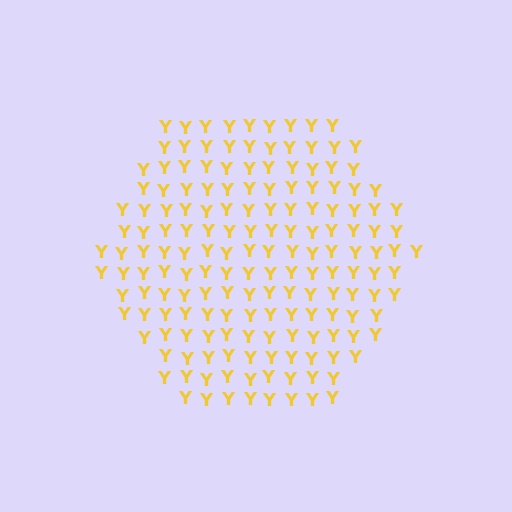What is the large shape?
The large shape is a hexagon.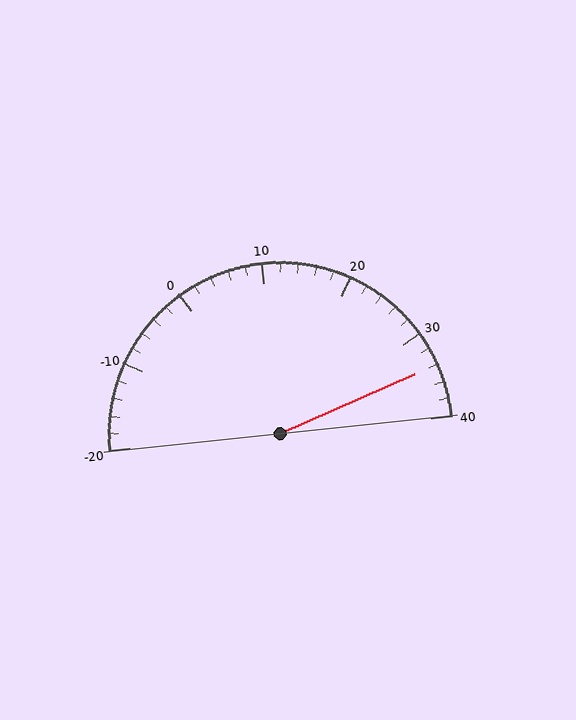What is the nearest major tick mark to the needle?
The nearest major tick mark is 30.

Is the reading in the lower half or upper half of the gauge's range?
The reading is in the upper half of the range (-20 to 40).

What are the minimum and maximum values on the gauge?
The gauge ranges from -20 to 40.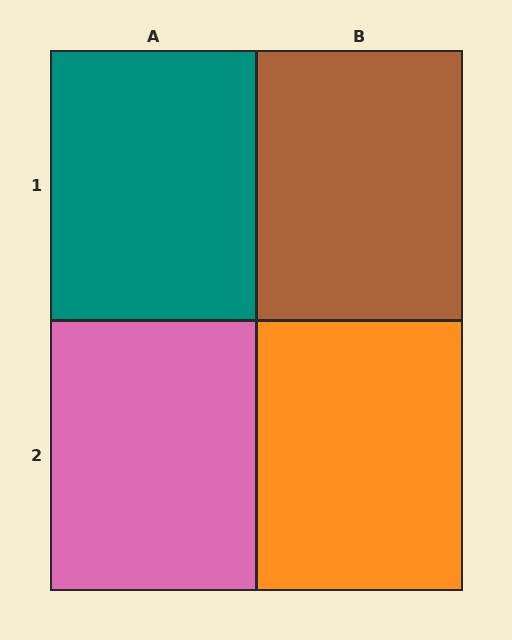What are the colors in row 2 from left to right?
Pink, orange.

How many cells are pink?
1 cell is pink.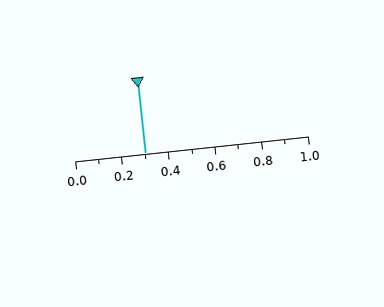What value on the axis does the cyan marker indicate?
The marker indicates approximately 0.3.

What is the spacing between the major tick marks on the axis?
The major ticks are spaced 0.2 apart.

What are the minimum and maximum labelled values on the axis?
The axis runs from 0.0 to 1.0.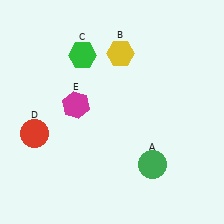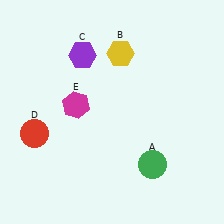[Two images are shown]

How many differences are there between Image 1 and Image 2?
There is 1 difference between the two images.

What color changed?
The hexagon (C) changed from green in Image 1 to purple in Image 2.